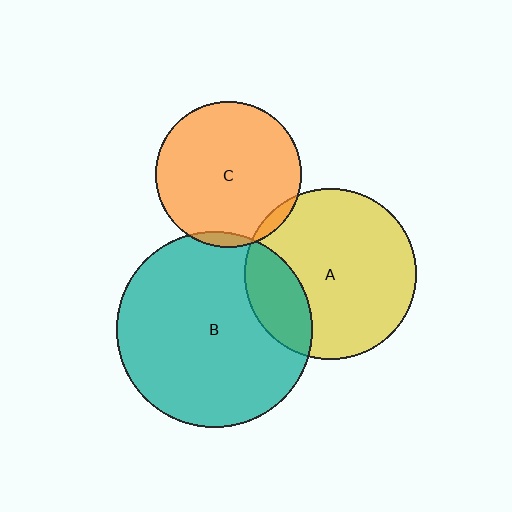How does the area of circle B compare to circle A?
Approximately 1.3 times.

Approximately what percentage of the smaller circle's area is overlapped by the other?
Approximately 20%.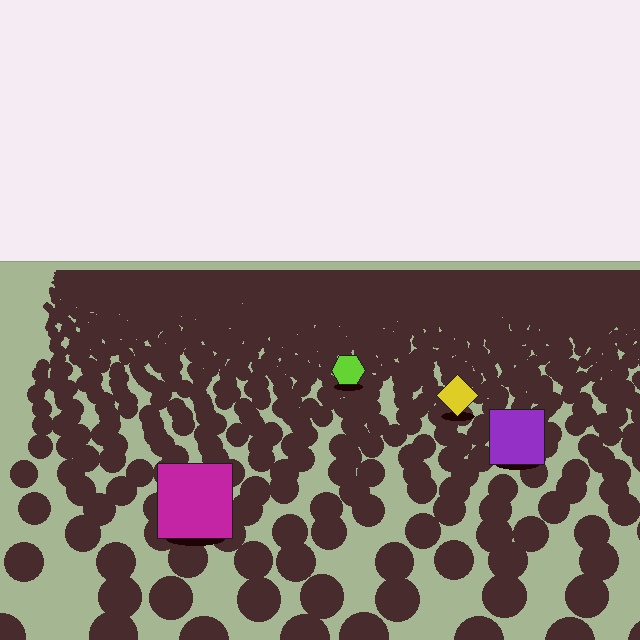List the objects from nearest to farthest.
From nearest to farthest: the magenta square, the purple square, the yellow diamond, the lime hexagon.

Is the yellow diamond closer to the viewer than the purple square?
No. The purple square is closer — you can tell from the texture gradient: the ground texture is coarser near it.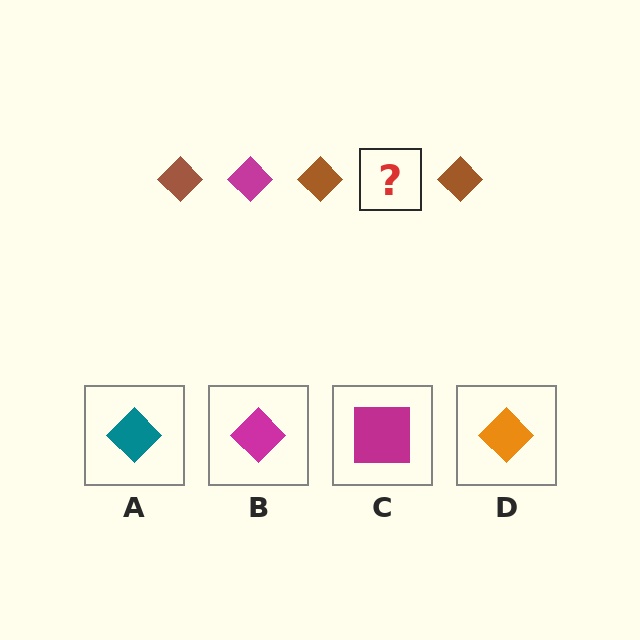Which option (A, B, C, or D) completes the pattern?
B.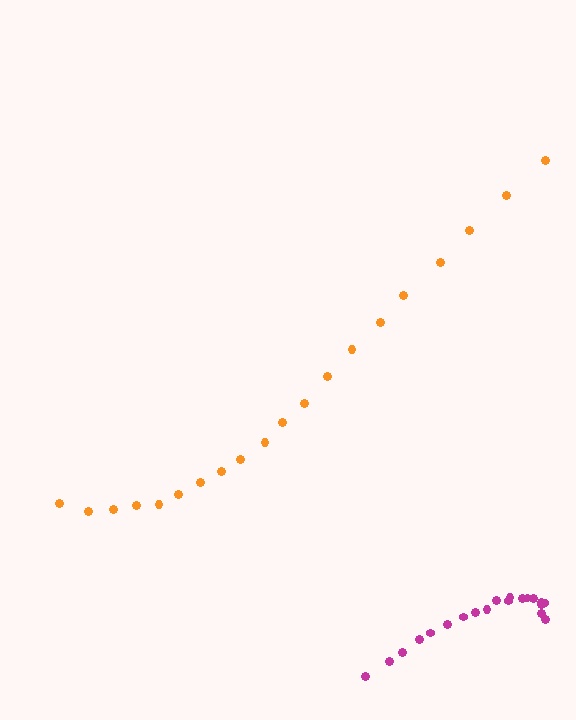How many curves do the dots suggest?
There are 2 distinct paths.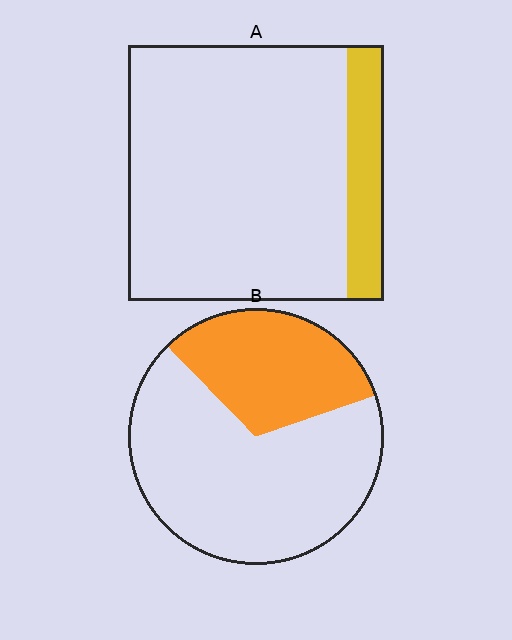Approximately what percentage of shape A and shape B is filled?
A is approximately 15% and B is approximately 30%.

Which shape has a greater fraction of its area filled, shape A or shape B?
Shape B.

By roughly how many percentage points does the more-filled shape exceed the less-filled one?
By roughly 20 percentage points (B over A).